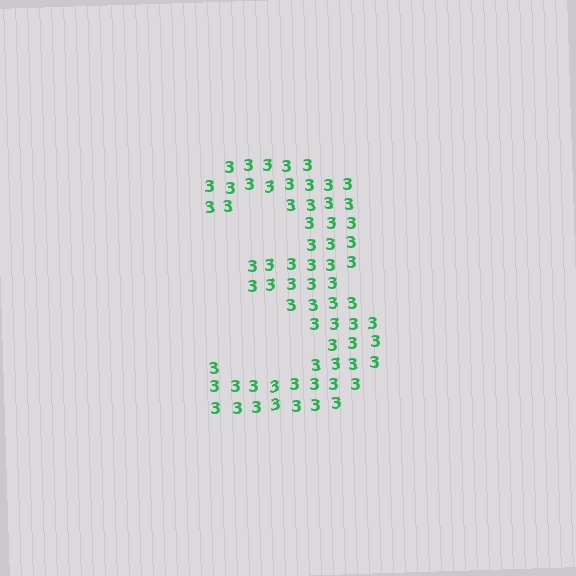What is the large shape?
The large shape is the digit 3.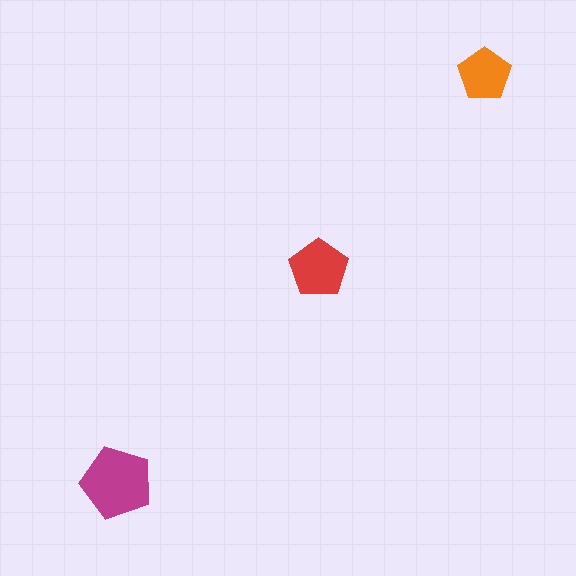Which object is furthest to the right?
The orange pentagon is rightmost.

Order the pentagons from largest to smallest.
the magenta one, the red one, the orange one.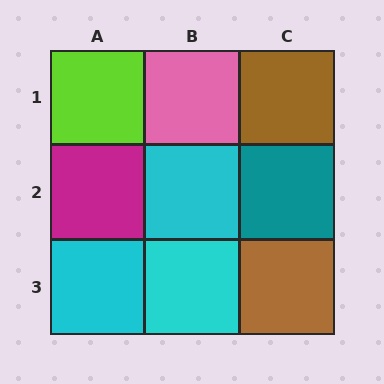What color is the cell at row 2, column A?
Magenta.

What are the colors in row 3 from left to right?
Cyan, cyan, brown.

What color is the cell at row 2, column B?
Cyan.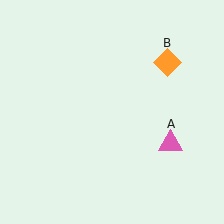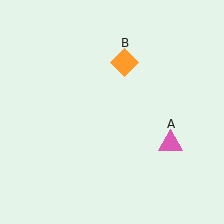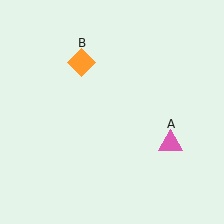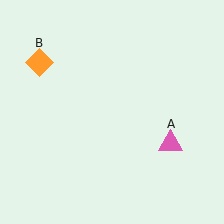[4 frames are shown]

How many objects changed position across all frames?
1 object changed position: orange diamond (object B).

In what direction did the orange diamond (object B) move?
The orange diamond (object B) moved left.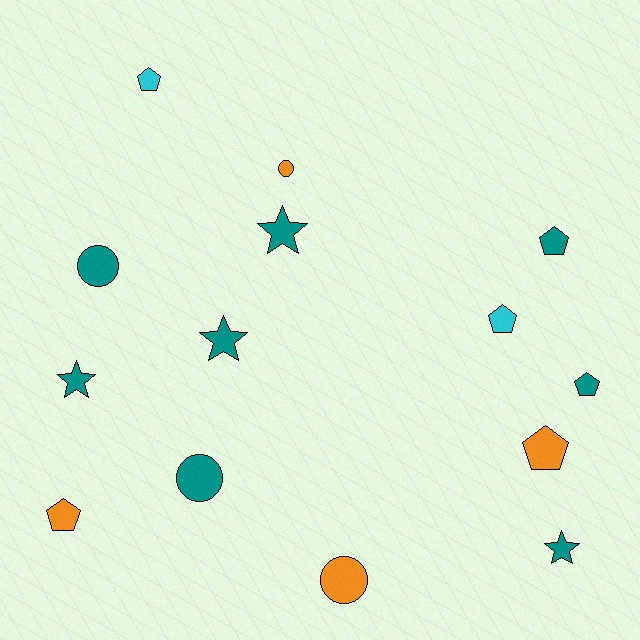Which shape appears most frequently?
Pentagon, with 6 objects.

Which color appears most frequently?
Teal, with 8 objects.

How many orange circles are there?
There are 2 orange circles.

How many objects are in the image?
There are 14 objects.